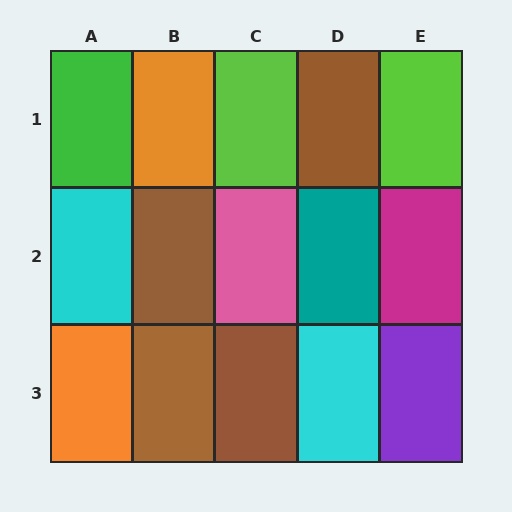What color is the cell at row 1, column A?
Green.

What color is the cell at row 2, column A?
Cyan.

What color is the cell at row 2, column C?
Pink.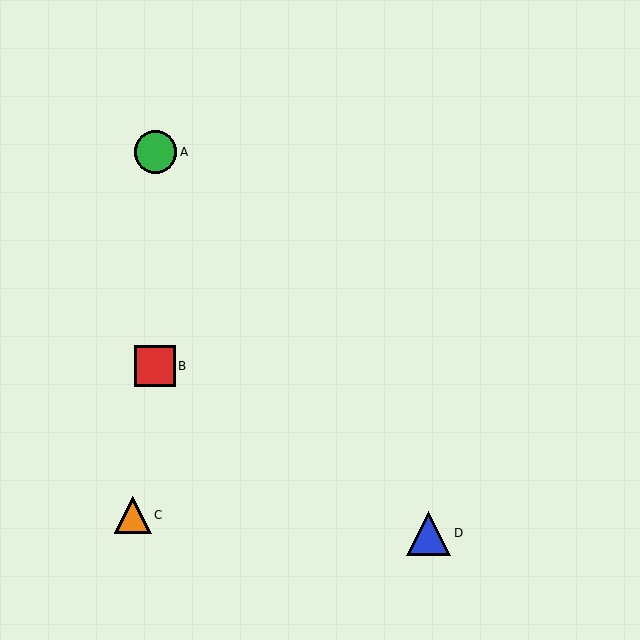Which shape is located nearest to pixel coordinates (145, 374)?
The red square (labeled B) at (155, 366) is nearest to that location.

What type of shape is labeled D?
Shape D is a blue triangle.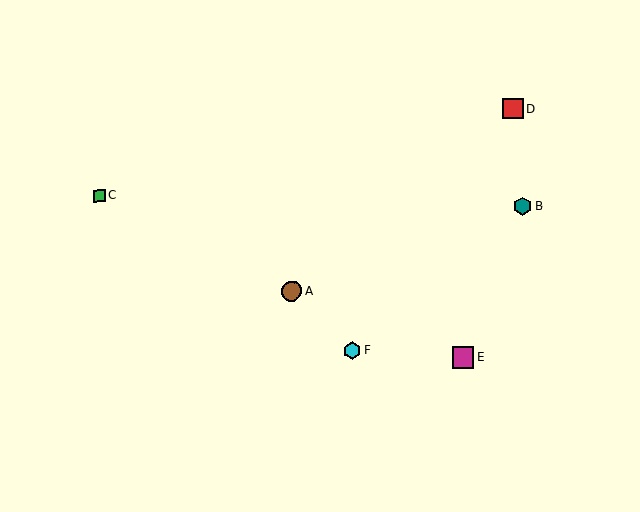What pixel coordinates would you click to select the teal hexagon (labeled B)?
Click at (523, 206) to select the teal hexagon B.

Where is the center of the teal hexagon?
The center of the teal hexagon is at (523, 206).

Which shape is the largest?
The magenta square (labeled E) is the largest.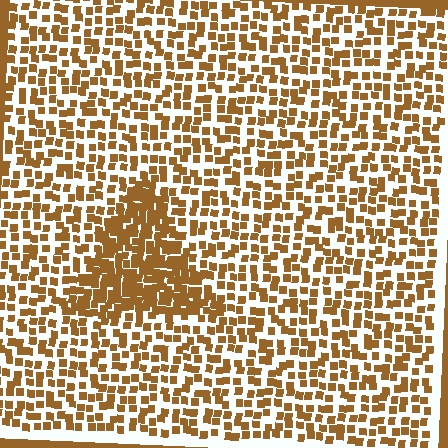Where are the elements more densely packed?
The elements are more densely packed inside the triangle boundary.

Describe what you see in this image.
The image contains small brown elements arranged at two different densities. A triangle-shaped region is visible where the elements are more densely packed than the surrounding area.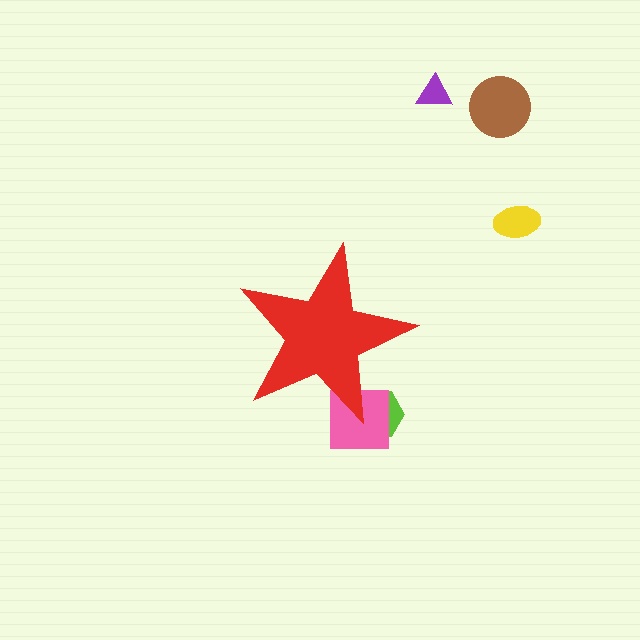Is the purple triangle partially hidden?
No, the purple triangle is fully visible.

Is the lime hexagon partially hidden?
Yes, the lime hexagon is partially hidden behind the red star.